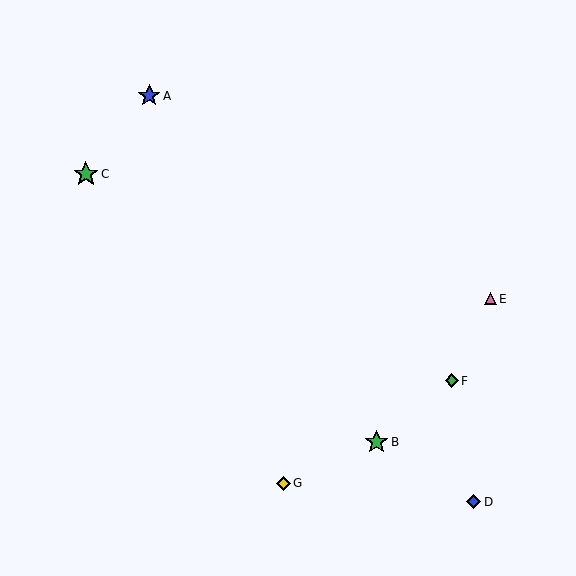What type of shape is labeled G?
Shape G is a yellow diamond.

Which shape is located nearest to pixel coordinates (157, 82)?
The blue star (labeled A) at (149, 96) is nearest to that location.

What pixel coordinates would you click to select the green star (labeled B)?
Click at (377, 442) to select the green star B.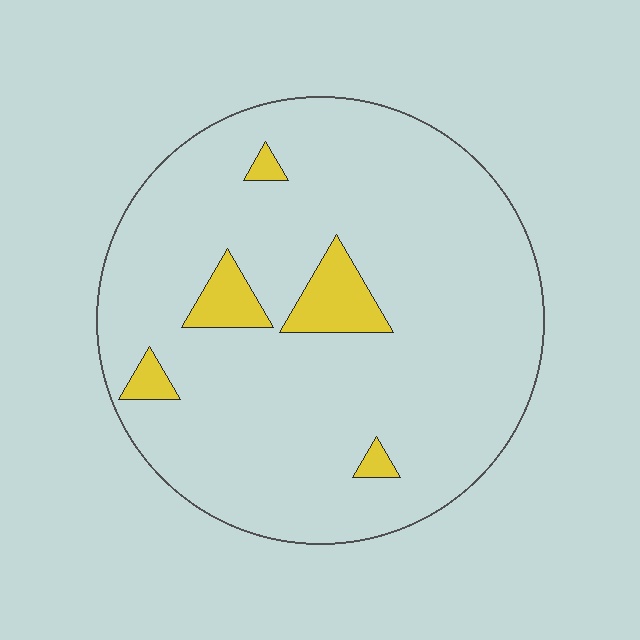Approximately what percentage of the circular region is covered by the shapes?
Approximately 10%.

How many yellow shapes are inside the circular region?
5.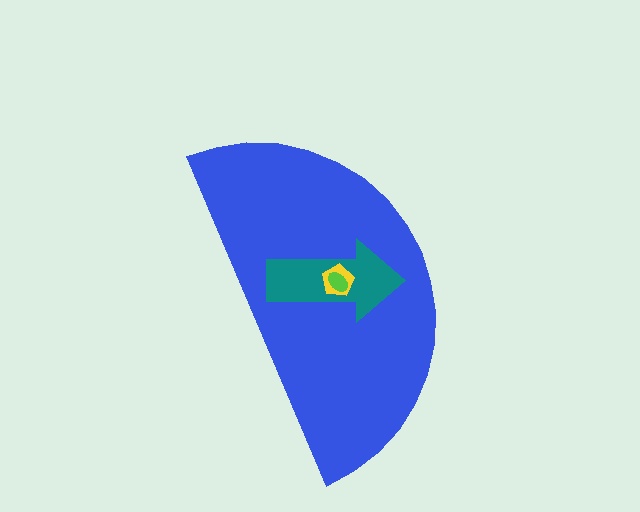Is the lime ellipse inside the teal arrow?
Yes.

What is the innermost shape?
The lime ellipse.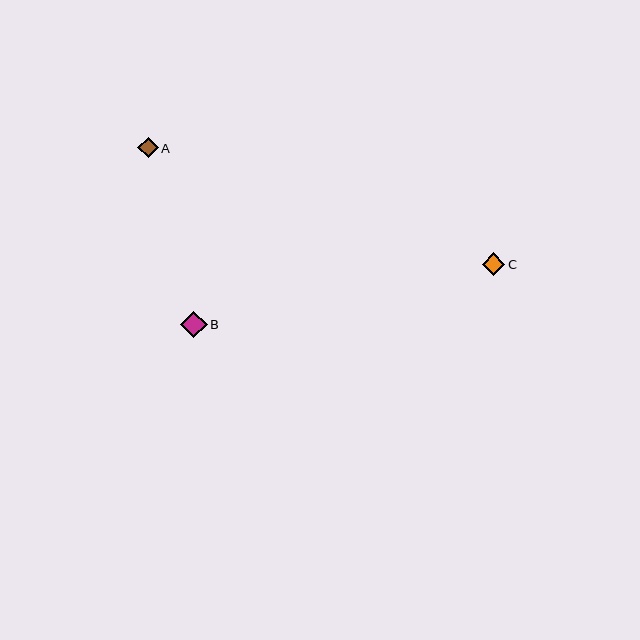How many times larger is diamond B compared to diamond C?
Diamond B is approximately 1.2 times the size of diamond C.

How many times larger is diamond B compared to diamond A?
Diamond B is approximately 1.3 times the size of diamond A.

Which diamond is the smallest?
Diamond A is the smallest with a size of approximately 20 pixels.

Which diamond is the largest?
Diamond B is the largest with a size of approximately 27 pixels.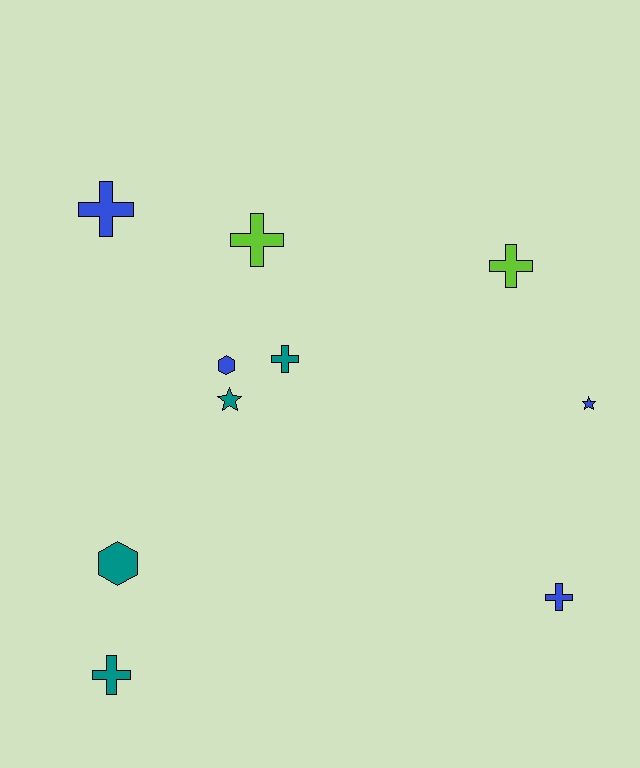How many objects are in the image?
There are 10 objects.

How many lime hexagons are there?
There are no lime hexagons.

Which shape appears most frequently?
Cross, with 6 objects.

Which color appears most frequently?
Teal, with 4 objects.